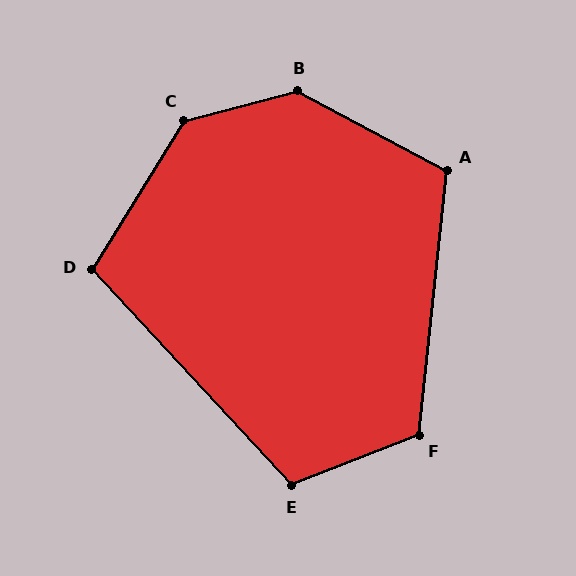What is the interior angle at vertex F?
Approximately 117 degrees (obtuse).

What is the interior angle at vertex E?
Approximately 111 degrees (obtuse).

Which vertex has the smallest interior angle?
D, at approximately 105 degrees.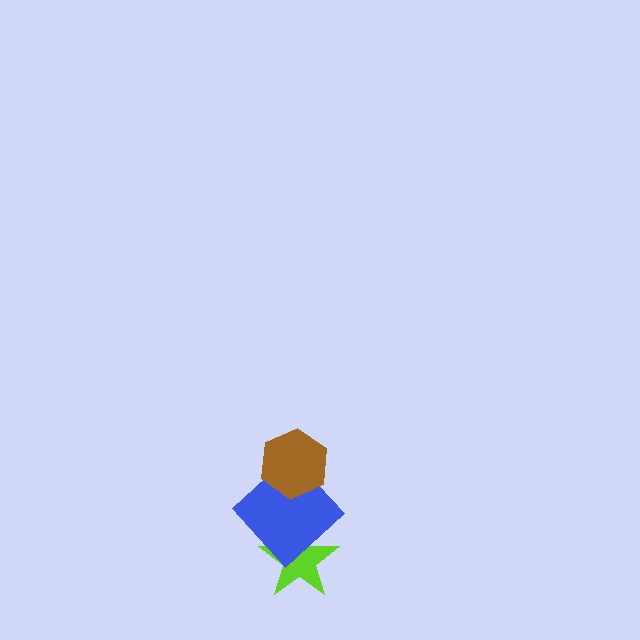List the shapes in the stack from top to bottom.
From top to bottom: the brown hexagon, the blue diamond, the lime star.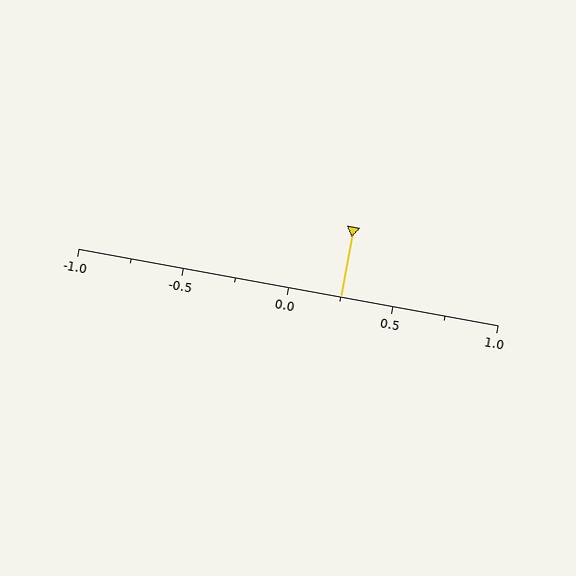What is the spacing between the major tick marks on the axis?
The major ticks are spaced 0.5 apart.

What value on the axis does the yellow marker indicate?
The marker indicates approximately 0.25.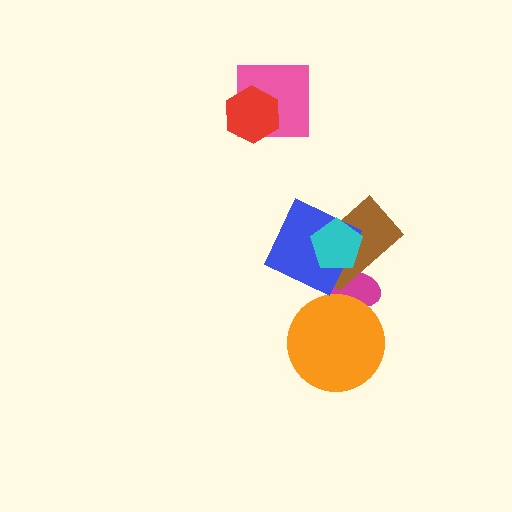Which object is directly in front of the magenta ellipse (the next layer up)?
The orange circle is directly in front of the magenta ellipse.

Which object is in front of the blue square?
The cyan pentagon is in front of the blue square.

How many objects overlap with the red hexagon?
1 object overlaps with the red hexagon.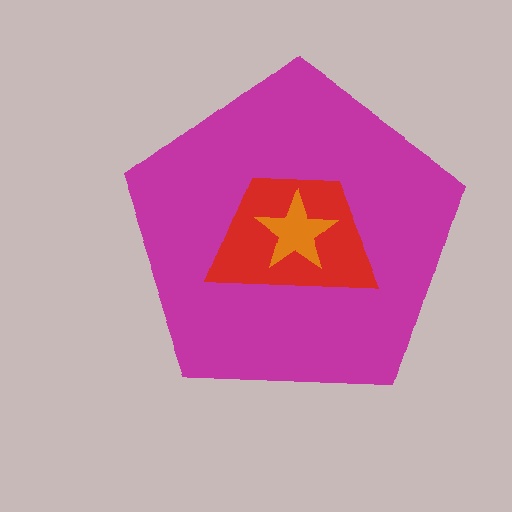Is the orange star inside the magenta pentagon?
Yes.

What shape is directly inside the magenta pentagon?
The red trapezoid.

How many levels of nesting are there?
3.